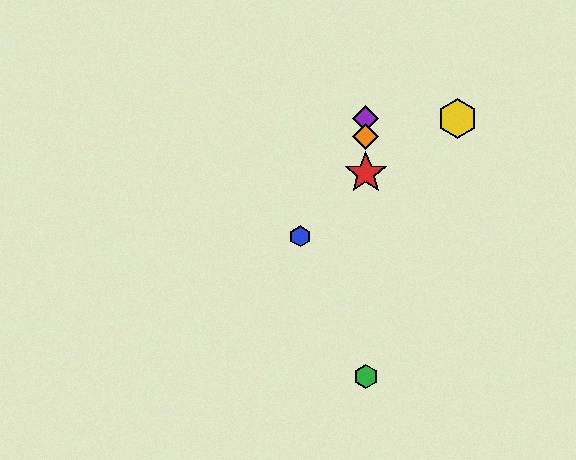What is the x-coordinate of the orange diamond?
The orange diamond is at x≈366.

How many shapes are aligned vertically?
4 shapes (the red star, the green hexagon, the purple diamond, the orange diamond) are aligned vertically.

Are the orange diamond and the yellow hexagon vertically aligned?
No, the orange diamond is at x≈366 and the yellow hexagon is at x≈458.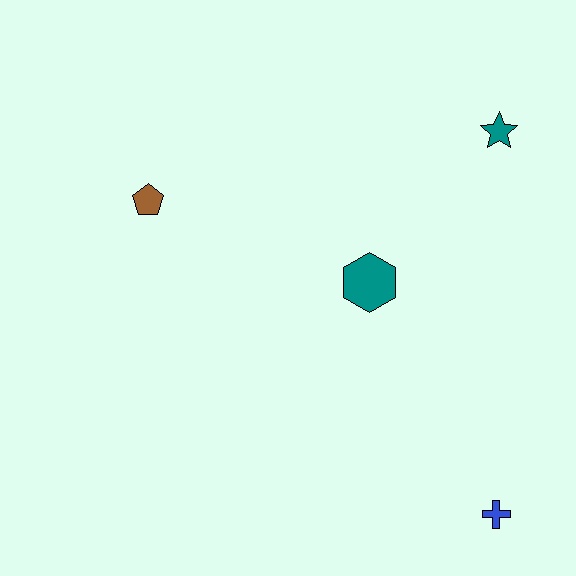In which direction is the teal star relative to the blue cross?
The teal star is above the blue cross.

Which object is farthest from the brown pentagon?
The blue cross is farthest from the brown pentagon.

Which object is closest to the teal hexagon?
The teal star is closest to the teal hexagon.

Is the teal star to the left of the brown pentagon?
No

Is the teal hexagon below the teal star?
Yes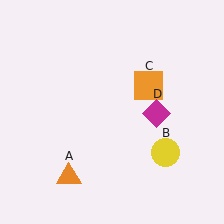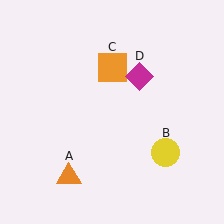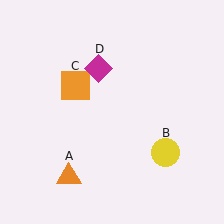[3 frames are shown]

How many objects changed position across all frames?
2 objects changed position: orange square (object C), magenta diamond (object D).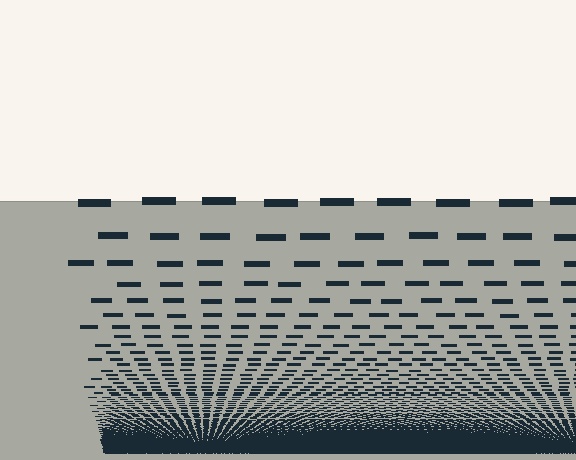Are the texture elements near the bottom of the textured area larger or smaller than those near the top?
Smaller. The gradient is inverted — elements near the bottom are smaller and denser.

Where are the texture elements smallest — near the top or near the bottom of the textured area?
Near the bottom.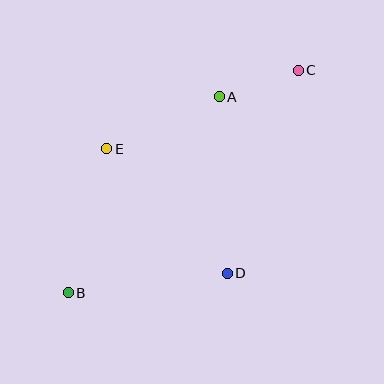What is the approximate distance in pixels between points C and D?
The distance between C and D is approximately 215 pixels.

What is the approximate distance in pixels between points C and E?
The distance between C and E is approximately 207 pixels.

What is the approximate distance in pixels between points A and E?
The distance between A and E is approximately 124 pixels.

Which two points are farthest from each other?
Points B and C are farthest from each other.